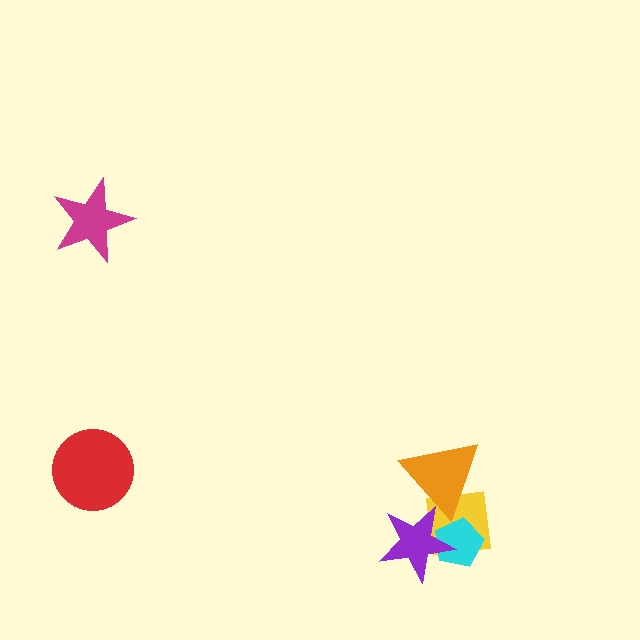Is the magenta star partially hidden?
No, no other shape covers it.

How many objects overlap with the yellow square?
3 objects overlap with the yellow square.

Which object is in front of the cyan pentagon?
The purple star is in front of the cyan pentagon.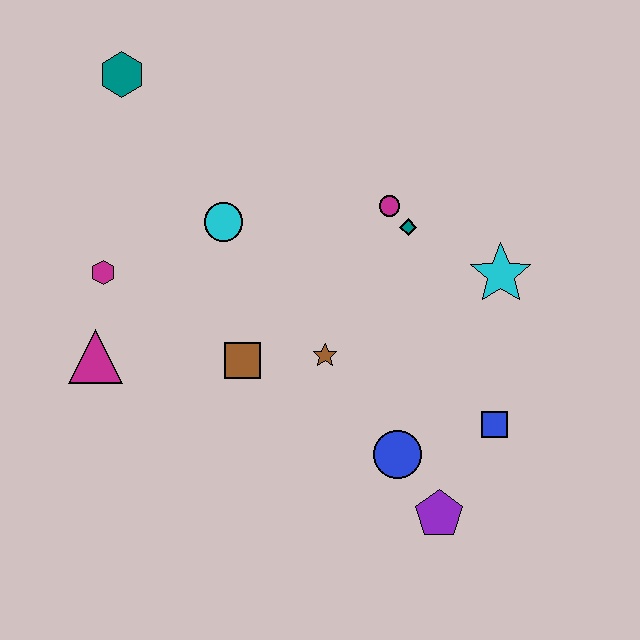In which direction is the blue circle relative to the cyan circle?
The blue circle is below the cyan circle.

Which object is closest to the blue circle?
The purple pentagon is closest to the blue circle.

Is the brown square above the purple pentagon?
Yes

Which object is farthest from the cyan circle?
The purple pentagon is farthest from the cyan circle.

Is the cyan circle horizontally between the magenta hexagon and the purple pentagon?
Yes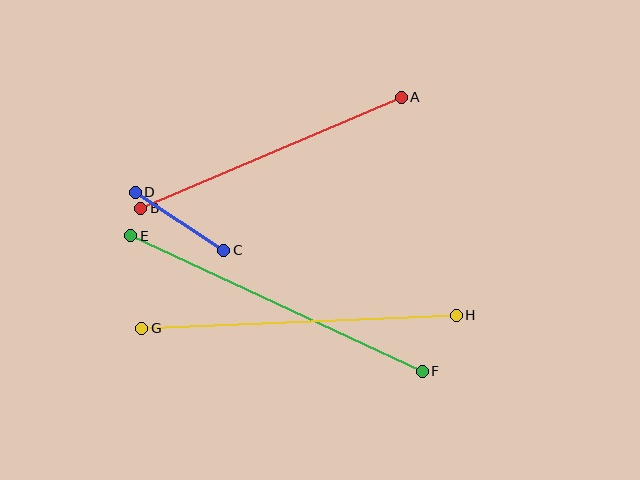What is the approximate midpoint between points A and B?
The midpoint is at approximately (271, 153) pixels.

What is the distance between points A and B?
The distance is approximately 283 pixels.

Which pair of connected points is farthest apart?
Points E and F are farthest apart.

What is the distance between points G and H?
The distance is approximately 315 pixels.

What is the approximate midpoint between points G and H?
The midpoint is at approximately (299, 322) pixels.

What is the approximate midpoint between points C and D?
The midpoint is at approximately (180, 221) pixels.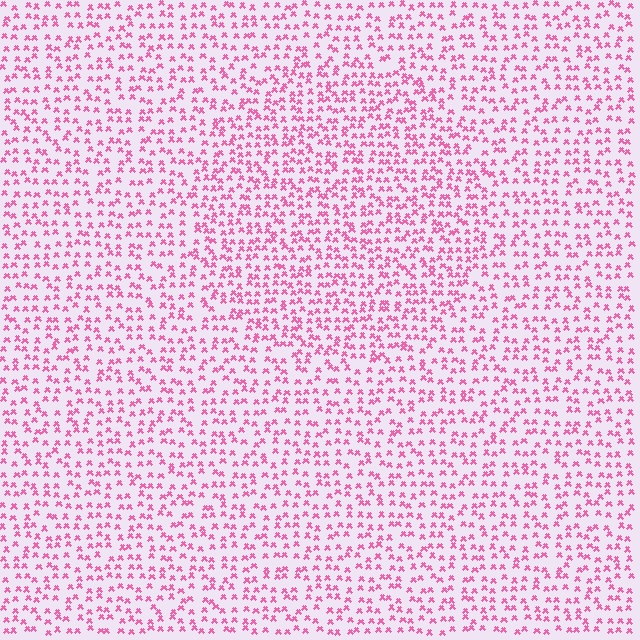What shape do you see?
I see a circle.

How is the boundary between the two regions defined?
The boundary is defined by a change in element density (approximately 1.4x ratio). All elements are the same color, size, and shape.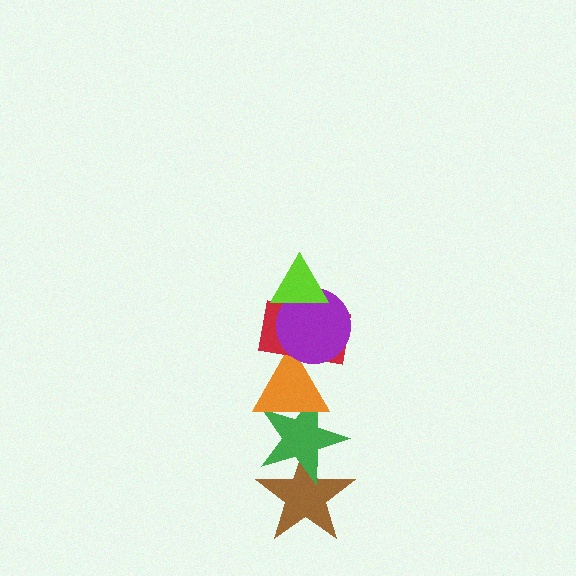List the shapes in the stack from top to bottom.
From top to bottom: the lime triangle, the purple circle, the red rectangle, the orange triangle, the green star, the brown star.